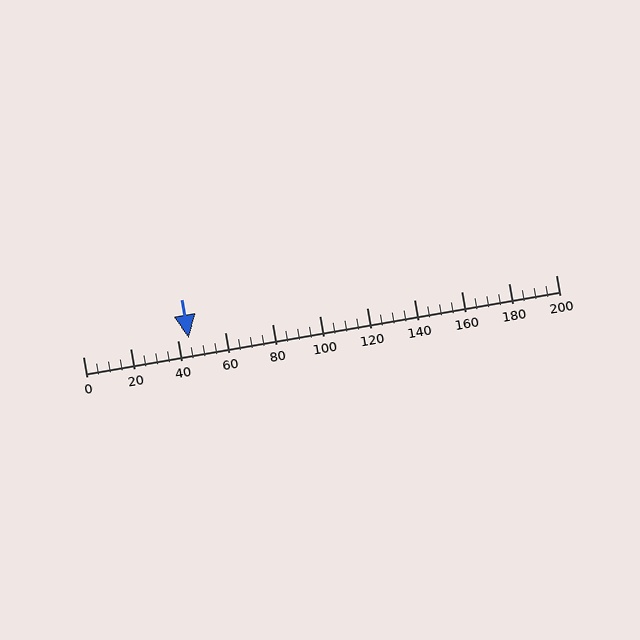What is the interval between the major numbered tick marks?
The major tick marks are spaced 20 units apart.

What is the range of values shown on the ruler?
The ruler shows values from 0 to 200.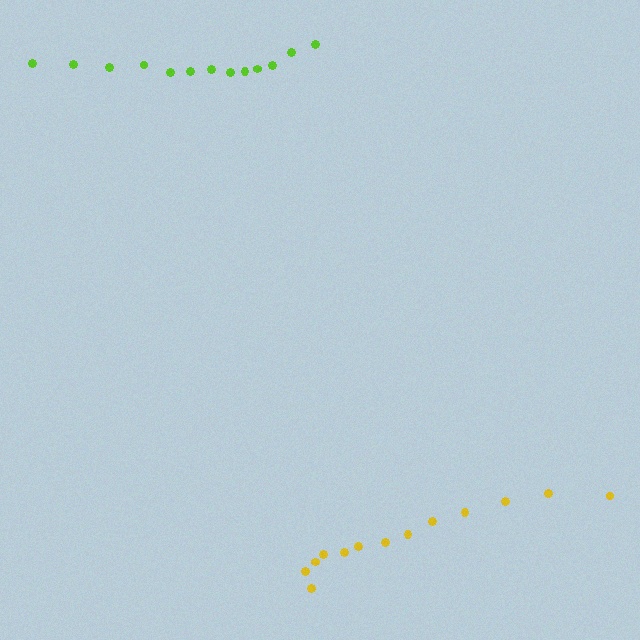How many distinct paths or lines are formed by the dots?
There are 2 distinct paths.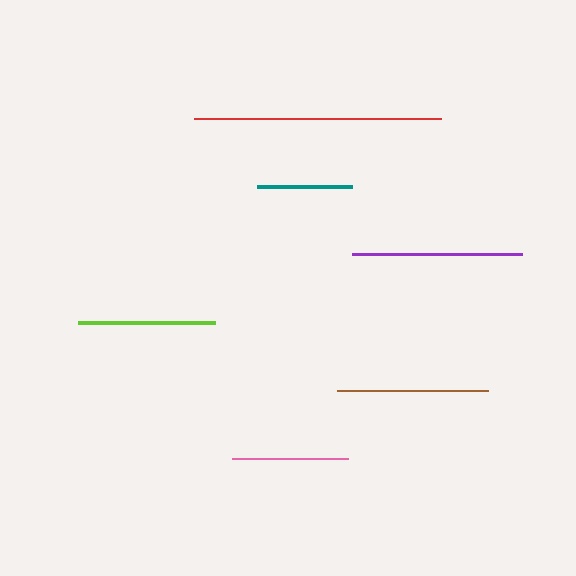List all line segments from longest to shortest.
From longest to shortest: red, purple, brown, lime, pink, teal.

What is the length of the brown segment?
The brown segment is approximately 151 pixels long.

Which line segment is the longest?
The red line is the longest at approximately 247 pixels.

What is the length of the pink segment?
The pink segment is approximately 116 pixels long.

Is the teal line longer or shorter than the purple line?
The purple line is longer than the teal line.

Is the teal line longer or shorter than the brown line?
The brown line is longer than the teal line.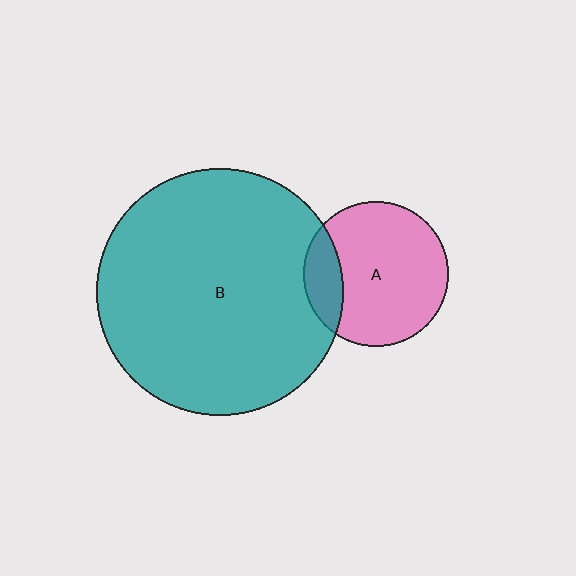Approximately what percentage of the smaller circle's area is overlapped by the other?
Approximately 20%.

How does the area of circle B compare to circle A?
Approximately 2.9 times.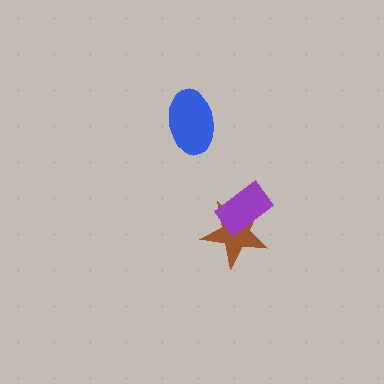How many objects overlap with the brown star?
1 object overlaps with the brown star.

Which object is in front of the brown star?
The purple rectangle is in front of the brown star.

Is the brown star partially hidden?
Yes, it is partially covered by another shape.